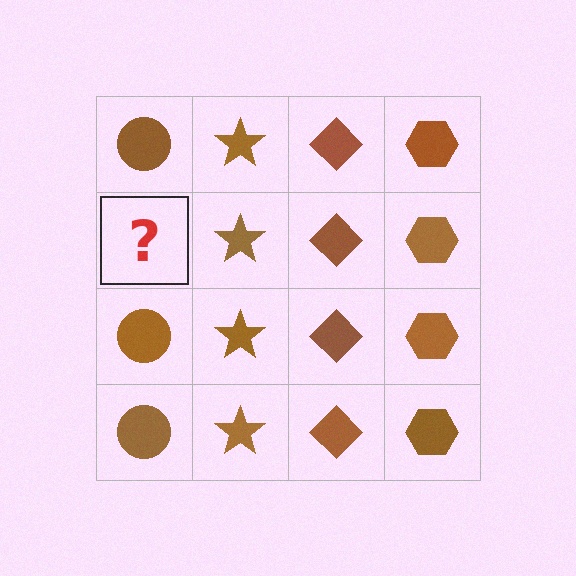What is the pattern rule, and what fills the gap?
The rule is that each column has a consistent shape. The gap should be filled with a brown circle.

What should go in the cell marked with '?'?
The missing cell should contain a brown circle.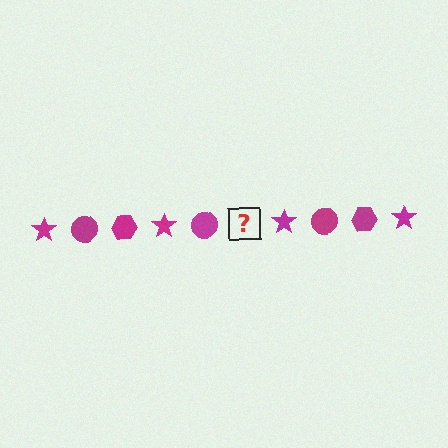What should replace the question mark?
The question mark should be replaced with a magenta hexagon.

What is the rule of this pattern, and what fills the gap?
The rule is that the pattern cycles through star, circle, hexagon shapes in magenta. The gap should be filled with a magenta hexagon.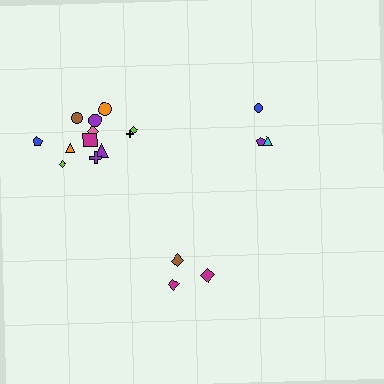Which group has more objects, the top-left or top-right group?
The top-left group.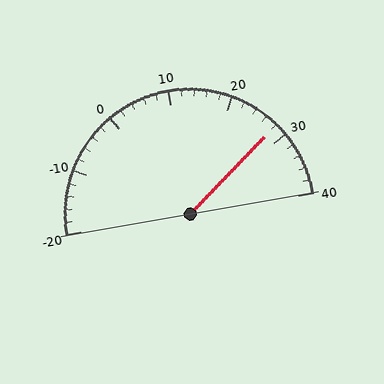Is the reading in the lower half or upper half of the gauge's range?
The reading is in the upper half of the range (-20 to 40).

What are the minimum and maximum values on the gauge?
The gauge ranges from -20 to 40.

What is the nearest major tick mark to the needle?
The nearest major tick mark is 30.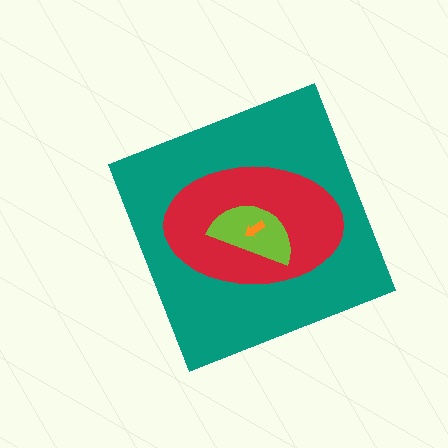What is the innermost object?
The orange arrow.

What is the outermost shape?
The teal diamond.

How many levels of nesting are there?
4.